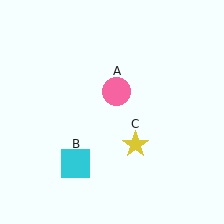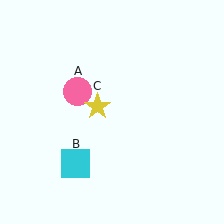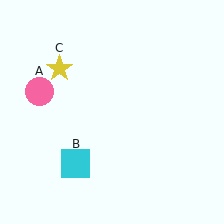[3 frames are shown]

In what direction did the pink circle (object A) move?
The pink circle (object A) moved left.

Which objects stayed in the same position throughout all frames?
Cyan square (object B) remained stationary.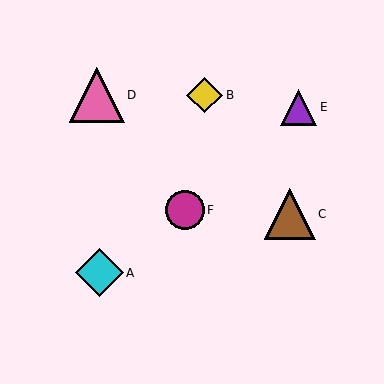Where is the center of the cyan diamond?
The center of the cyan diamond is at (99, 273).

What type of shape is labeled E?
Shape E is a purple triangle.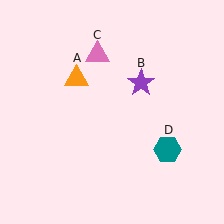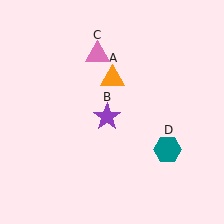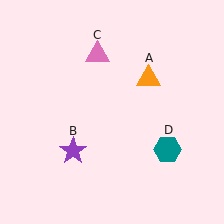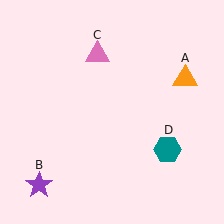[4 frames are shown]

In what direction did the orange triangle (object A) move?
The orange triangle (object A) moved right.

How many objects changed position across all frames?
2 objects changed position: orange triangle (object A), purple star (object B).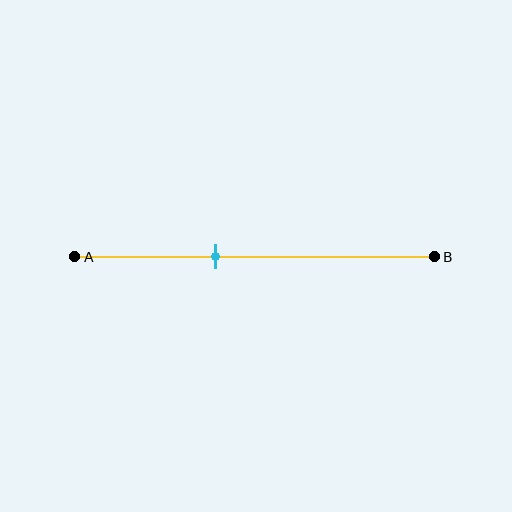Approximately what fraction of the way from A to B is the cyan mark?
The cyan mark is approximately 40% of the way from A to B.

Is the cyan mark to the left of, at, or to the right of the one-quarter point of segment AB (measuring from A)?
The cyan mark is to the right of the one-quarter point of segment AB.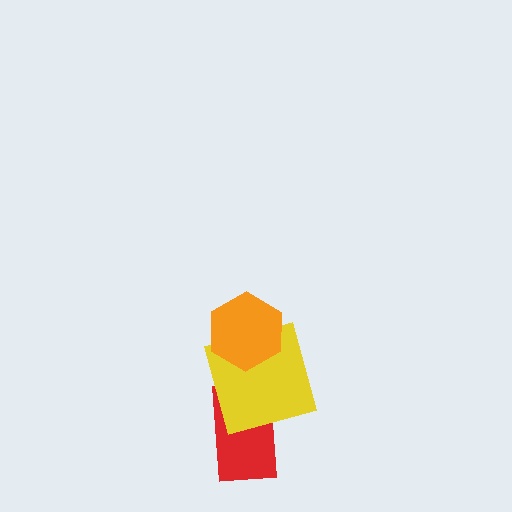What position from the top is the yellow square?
The yellow square is 2nd from the top.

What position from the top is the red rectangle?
The red rectangle is 3rd from the top.